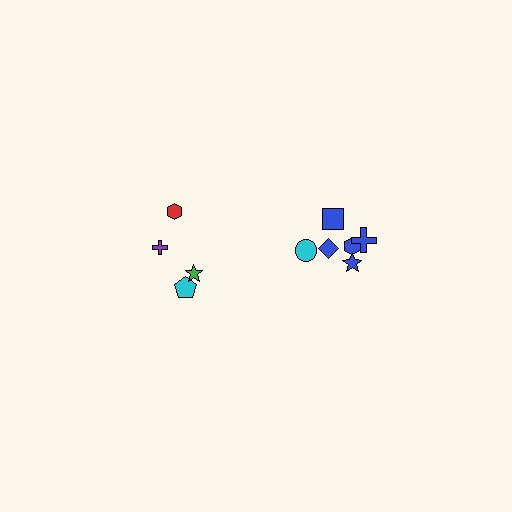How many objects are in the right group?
There are 6 objects.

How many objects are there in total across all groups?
There are 10 objects.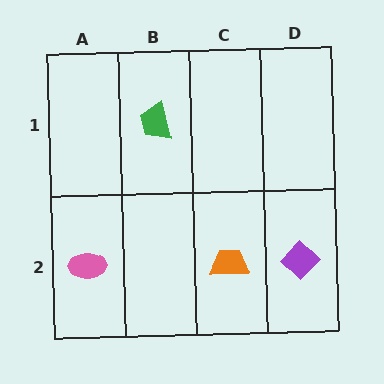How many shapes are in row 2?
3 shapes.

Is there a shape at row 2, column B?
No, that cell is empty.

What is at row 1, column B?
A green trapezoid.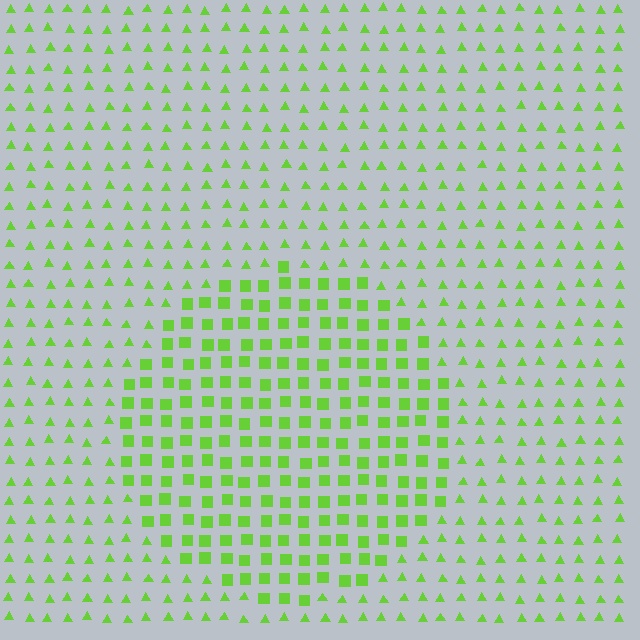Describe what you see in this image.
The image is filled with small lime elements arranged in a uniform grid. A circle-shaped region contains squares, while the surrounding area contains triangles. The boundary is defined purely by the change in element shape.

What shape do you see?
I see a circle.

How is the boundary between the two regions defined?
The boundary is defined by a change in element shape: squares inside vs. triangles outside. All elements share the same color and spacing.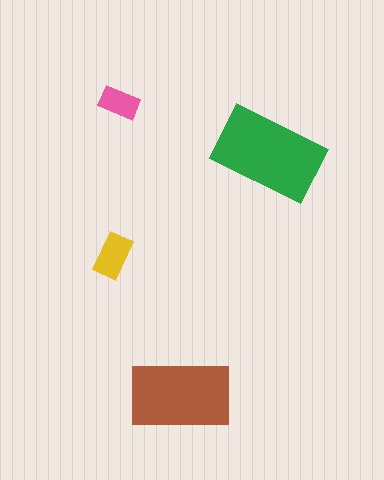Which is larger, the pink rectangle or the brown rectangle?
The brown one.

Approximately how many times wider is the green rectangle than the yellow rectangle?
About 2.5 times wider.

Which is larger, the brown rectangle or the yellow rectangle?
The brown one.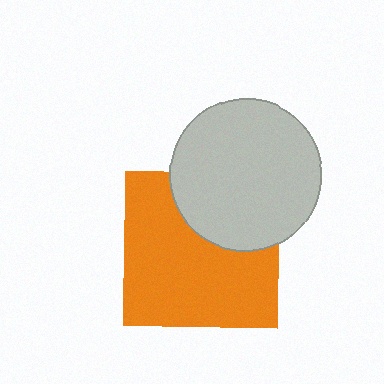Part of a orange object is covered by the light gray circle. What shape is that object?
It is a square.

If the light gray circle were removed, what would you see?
You would see the complete orange square.